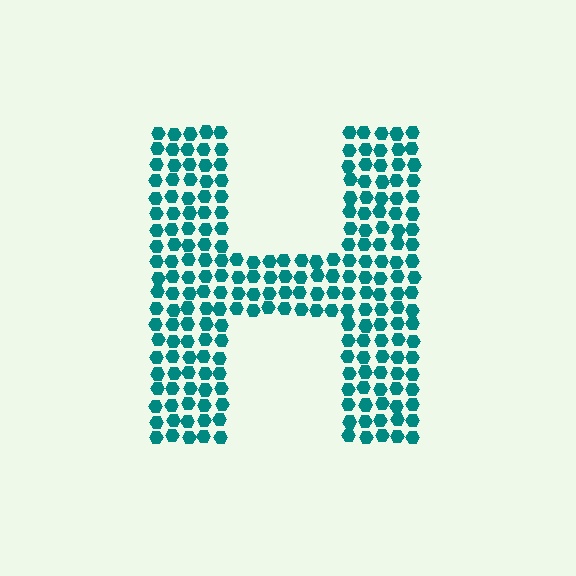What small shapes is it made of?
It is made of small hexagons.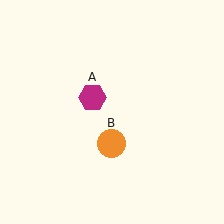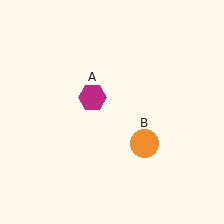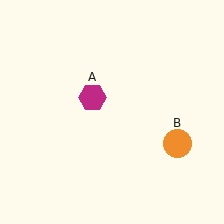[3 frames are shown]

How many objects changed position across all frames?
1 object changed position: orange circle (object B).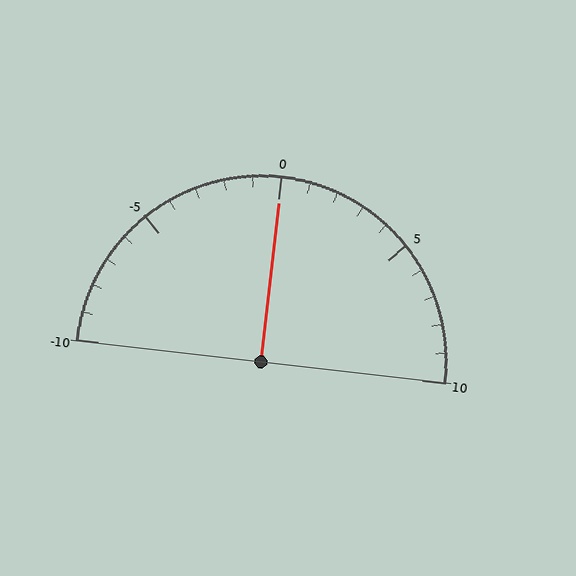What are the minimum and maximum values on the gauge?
The gauge ranges from -10 to 10.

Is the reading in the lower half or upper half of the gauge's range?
The reading is in the upper half of the range (-10 to 10).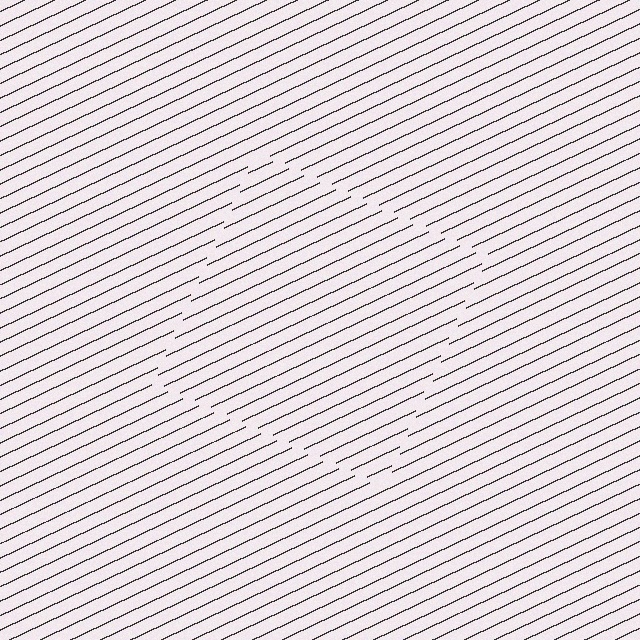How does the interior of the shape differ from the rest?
The interior of the shape contains the same grating, shifted by half a period — the contour is defined by the phase discontinuity where line-ends from the inner and outer gratings abut.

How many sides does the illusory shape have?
4 sides — the line-ends trace a square.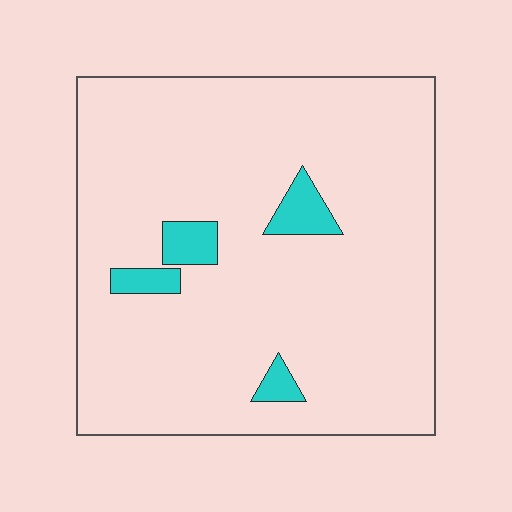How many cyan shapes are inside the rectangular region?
4.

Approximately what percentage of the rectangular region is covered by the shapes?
Approximately 5%.